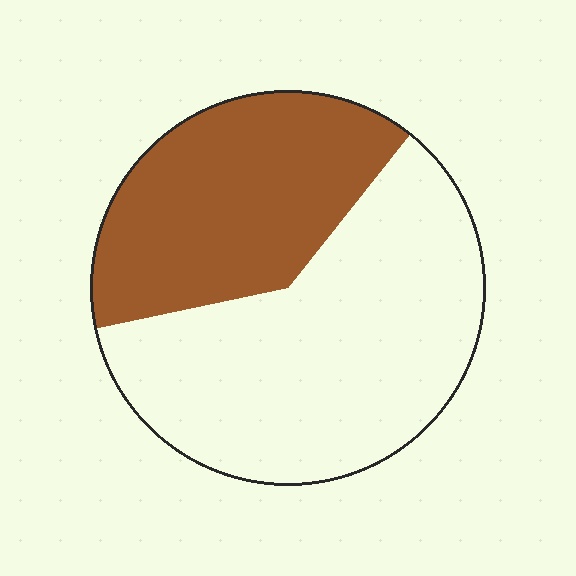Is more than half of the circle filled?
No.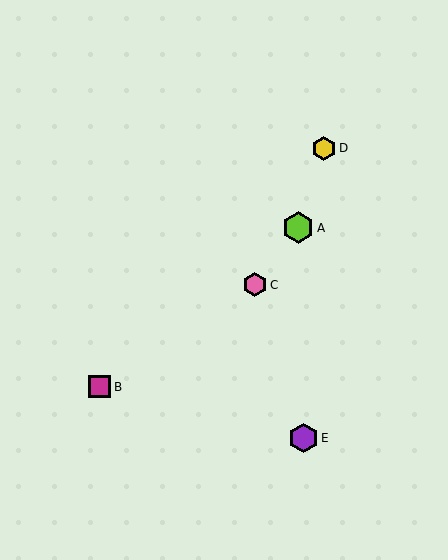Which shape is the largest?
The lime hexagon (labeled A) is the largest.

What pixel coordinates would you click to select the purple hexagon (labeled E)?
Click at (304, 438) to select the purple hexagon E.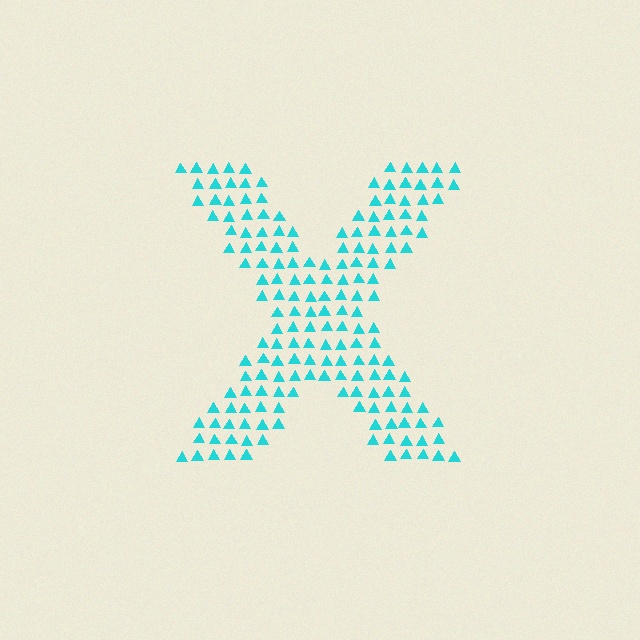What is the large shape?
The large shape is the letter X.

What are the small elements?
The small elements are triangles.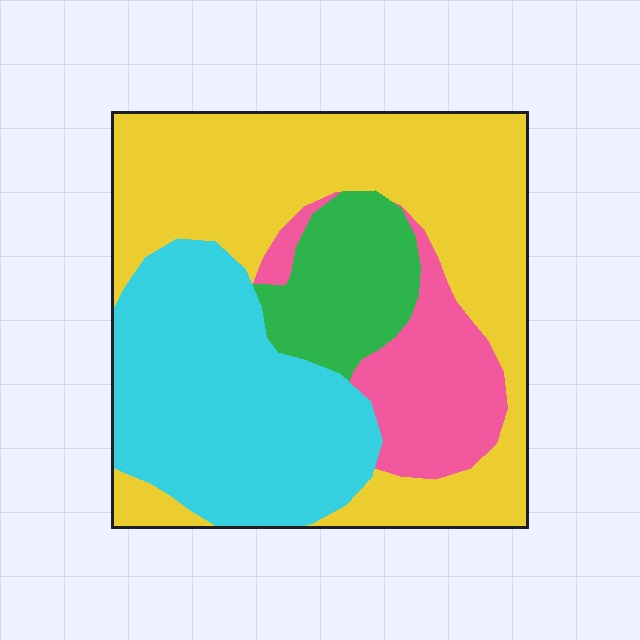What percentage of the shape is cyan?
Cyan takes up between a quarter and a half of the shape.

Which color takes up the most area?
Yellow, at roughly 45%.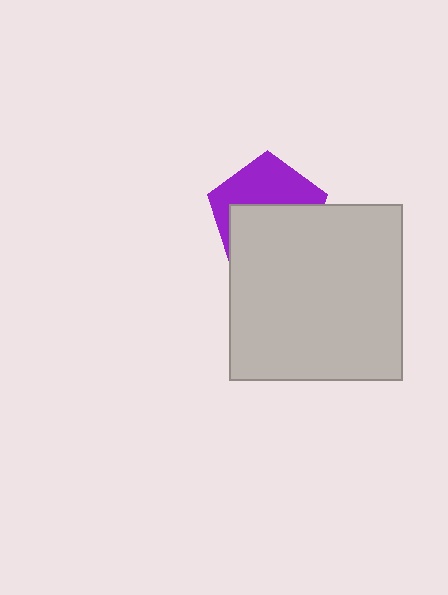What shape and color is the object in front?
The object in front is a light gray rectangle.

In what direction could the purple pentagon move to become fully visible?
The purple pentagon could move up. That would shift it out from behind the light gray rectangle entirely.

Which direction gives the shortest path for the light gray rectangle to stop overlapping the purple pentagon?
Moving down gives the shortest separation.